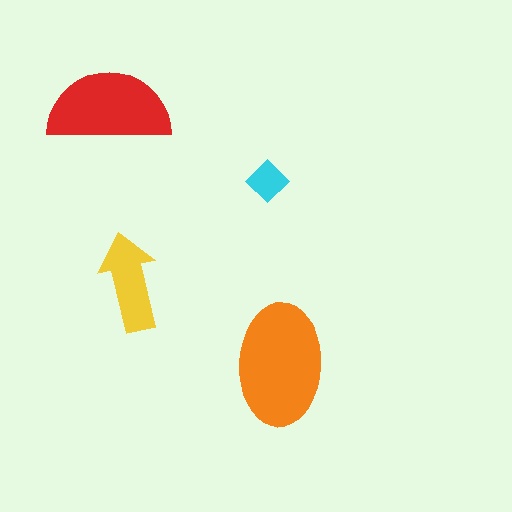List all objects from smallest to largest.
The cyan diamond, the yellow arrow, the red semicircle, the orange ellipse.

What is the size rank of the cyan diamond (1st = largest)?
4th.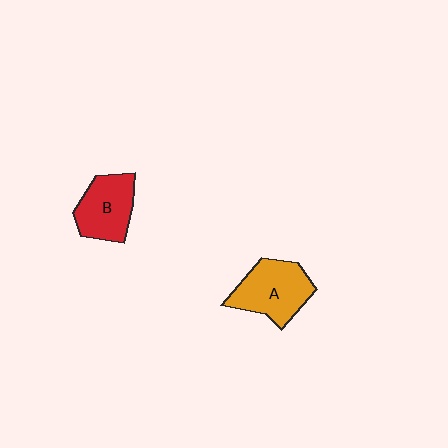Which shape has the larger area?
Shape A (orange).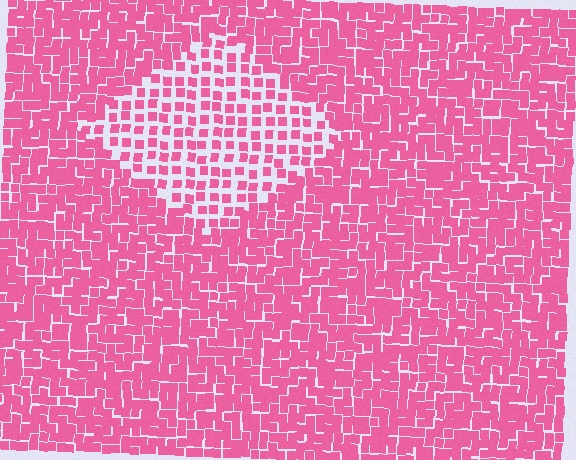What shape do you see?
I see a diamond.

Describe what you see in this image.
The image contains small pink elements arranged at two different densities. A diamond-shaped region is visible where the elements are less densely packed than the surrounding area.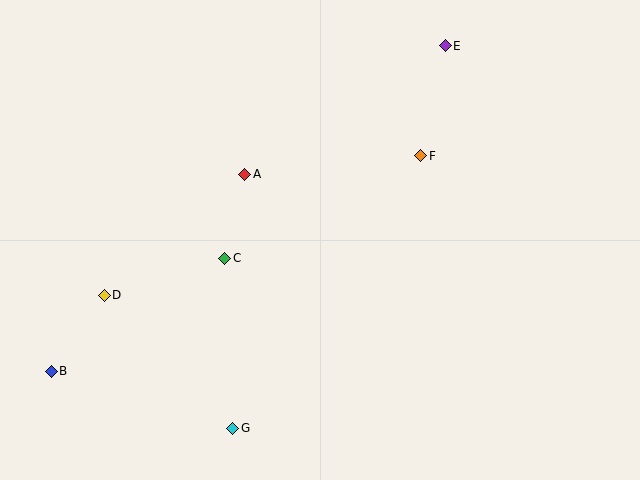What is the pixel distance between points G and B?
The distance between G and B is 190 pixels.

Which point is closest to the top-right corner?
Point E is closest to the top-right corner.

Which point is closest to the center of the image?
Point C at (225, 258) is closest to the center.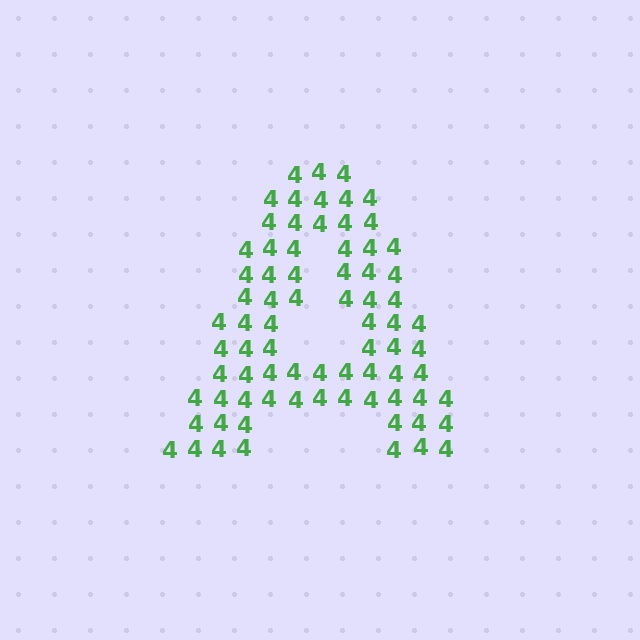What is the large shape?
The large shape is the letter A.